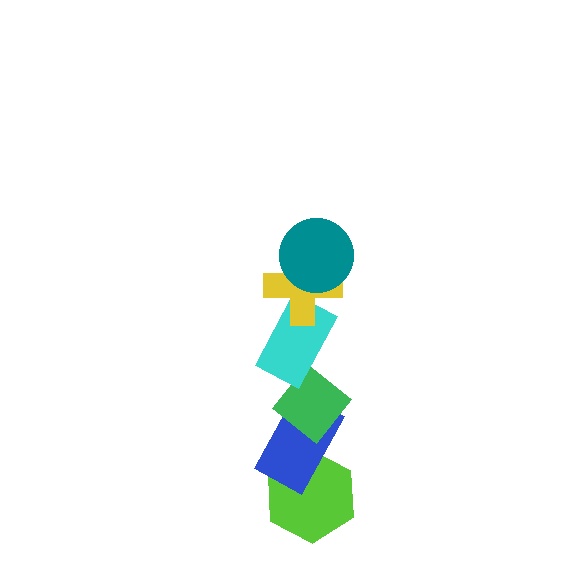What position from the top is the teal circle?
The teal circle is 1st from the top.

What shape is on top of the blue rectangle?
The green diamond is on top of the blue rectangle.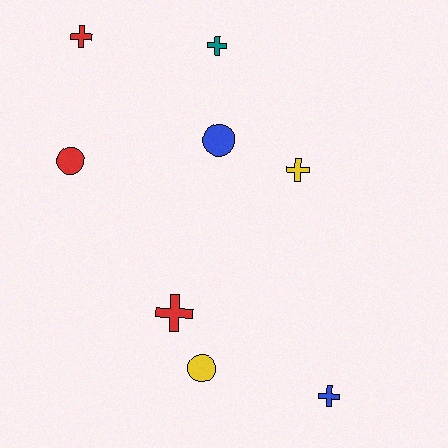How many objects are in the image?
There are 8 objects.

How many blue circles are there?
There is 1 blue circle.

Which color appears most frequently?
Red, with 3 objects.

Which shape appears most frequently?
Cross, with 5 objects.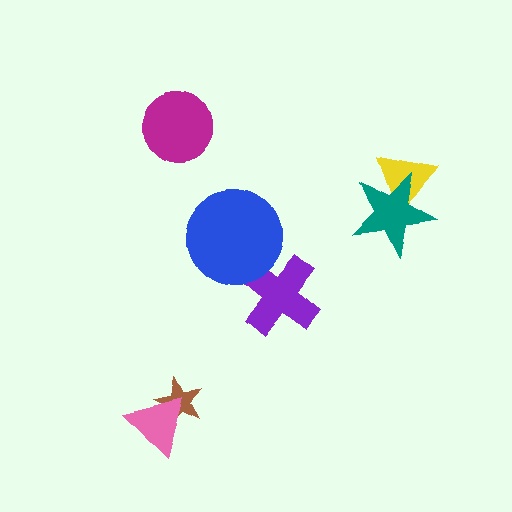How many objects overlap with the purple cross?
1 object overlaps with the purple cross.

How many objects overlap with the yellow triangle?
1 object overlaps with the yellow triangle.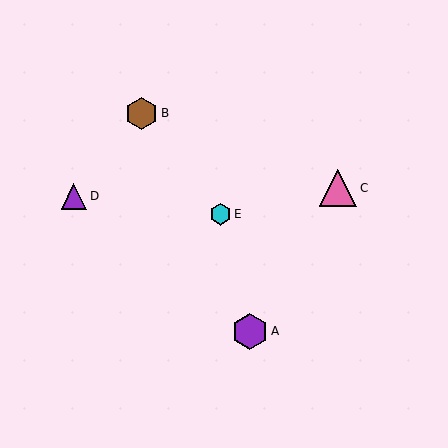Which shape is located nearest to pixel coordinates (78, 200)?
The purple triangle (labeled D) at (74, 196) is nearest to that location.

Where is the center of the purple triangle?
The center of the purple triangle is at (74, 196).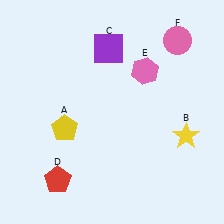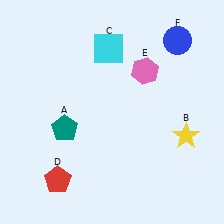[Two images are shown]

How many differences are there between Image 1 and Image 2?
There are 3 differences between the two images.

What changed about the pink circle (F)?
In Image 1, F is pink. In Image 2, it changed to blue.